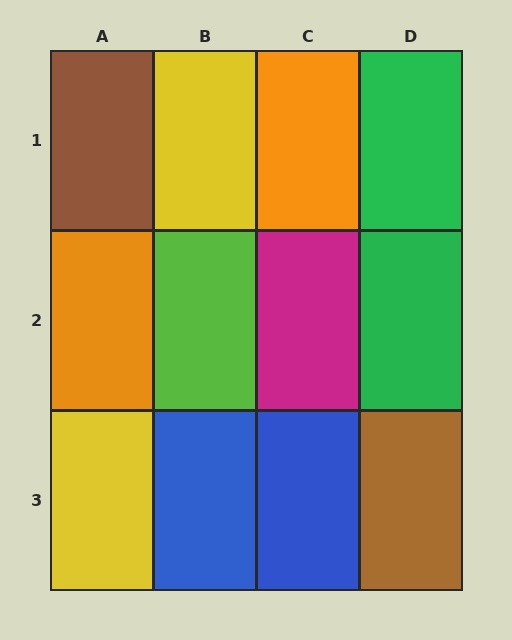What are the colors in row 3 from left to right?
Yellow, blue, blue, brown.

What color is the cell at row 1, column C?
Orange.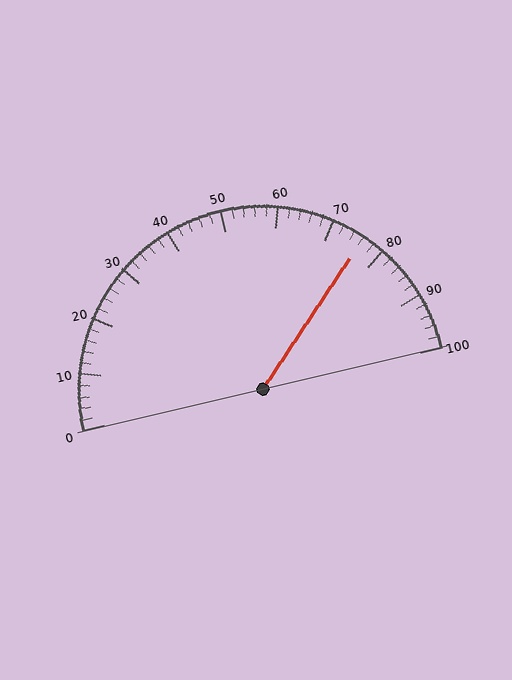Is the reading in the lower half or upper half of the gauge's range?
The reading is in the upper half of the range (0 to 100).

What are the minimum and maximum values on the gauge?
The gauge ranges from 0 to 100.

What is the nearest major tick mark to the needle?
The nearest major tick mark is 80.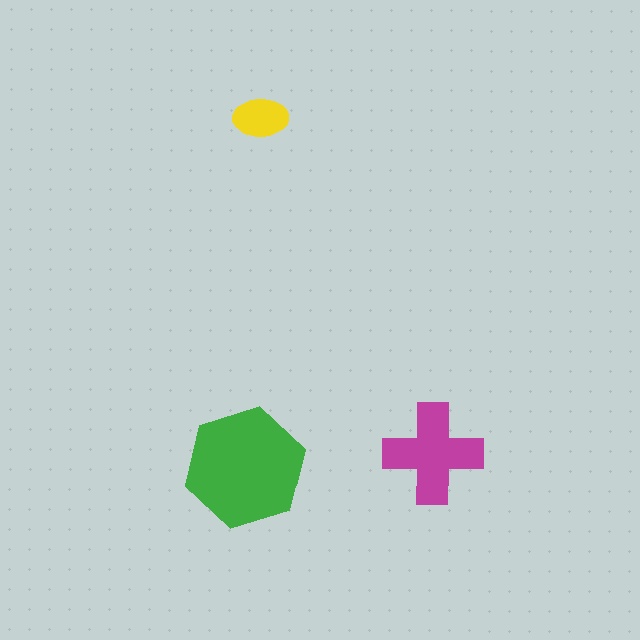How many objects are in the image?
There are 3 objects in the image.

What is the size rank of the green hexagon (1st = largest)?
1st.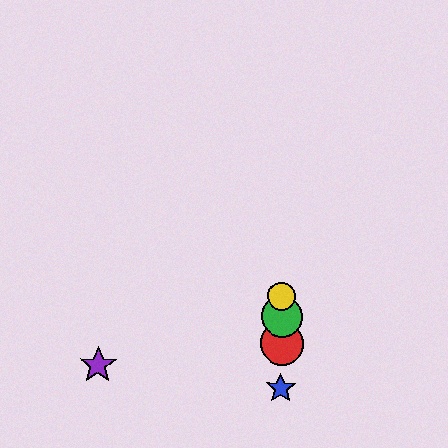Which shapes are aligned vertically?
The red circle, the blue star, the green circle, the yellow circle are aligned vertically.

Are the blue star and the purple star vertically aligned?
No, the blue star is at x≈281 and the purple star is at x≈98.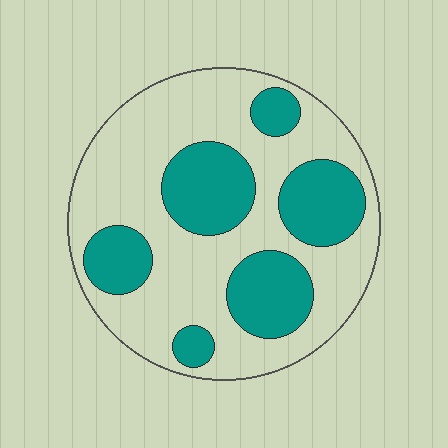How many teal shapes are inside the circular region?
6.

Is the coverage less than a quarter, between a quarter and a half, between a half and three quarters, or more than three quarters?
Between a quarter and a half.